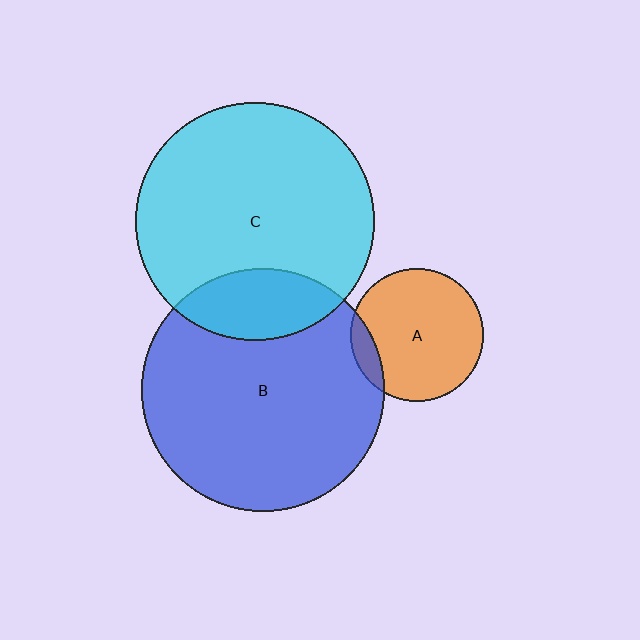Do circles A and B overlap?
Yes.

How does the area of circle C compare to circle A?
Approximately 3.2 times.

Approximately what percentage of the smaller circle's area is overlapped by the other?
Approximately 10%.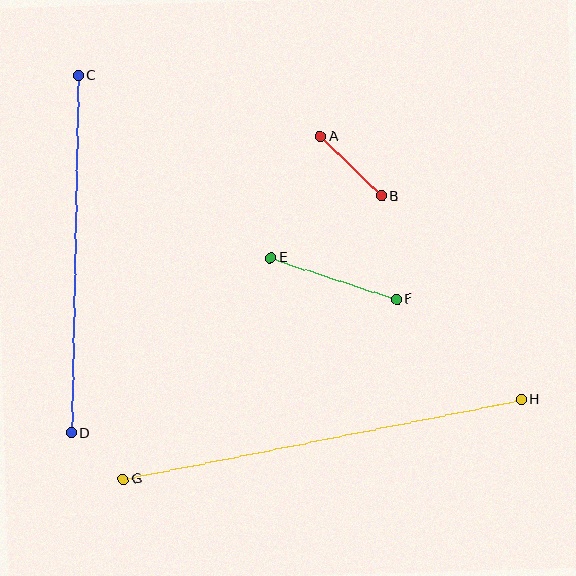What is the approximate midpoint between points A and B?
The midpoint is at approximately (351, 166) pixels.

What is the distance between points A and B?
The distance is approximately 86 pixels.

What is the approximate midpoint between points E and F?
The midpoint is at approximately (334, 278) pixels.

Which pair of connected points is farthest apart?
Points G and H are farthest apart.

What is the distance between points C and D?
The distance is approximately 358 pixels.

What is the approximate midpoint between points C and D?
The midpoint is at approximately (75, 254) pixels.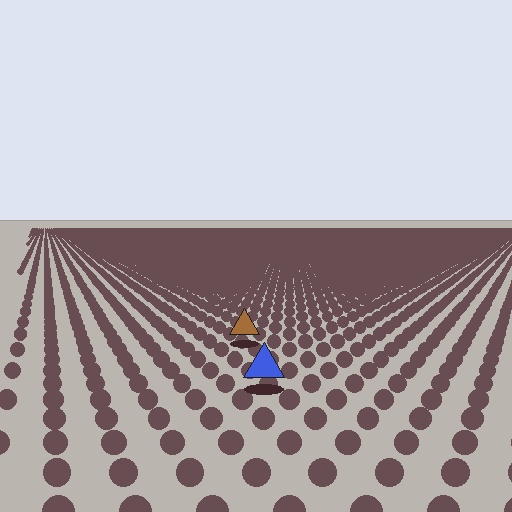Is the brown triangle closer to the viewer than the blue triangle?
No. The blue triangle is closer — you can tell from the texture gradient: the ground texture is coarser near it.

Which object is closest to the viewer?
The blue triangle is closest. The texture marks near it are larger and more spread out.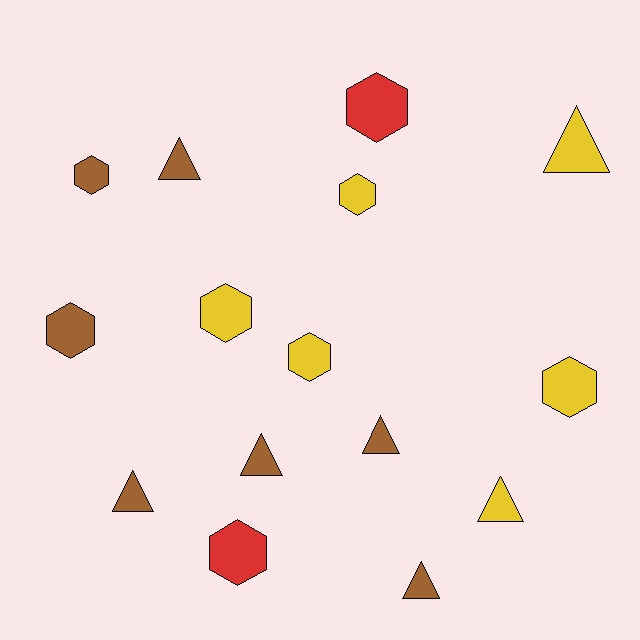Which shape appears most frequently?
Hexagon, with 8 objects.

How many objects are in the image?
There are 15 objects.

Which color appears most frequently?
Brown, with 7 objects.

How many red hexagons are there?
There are 2 red hexagons.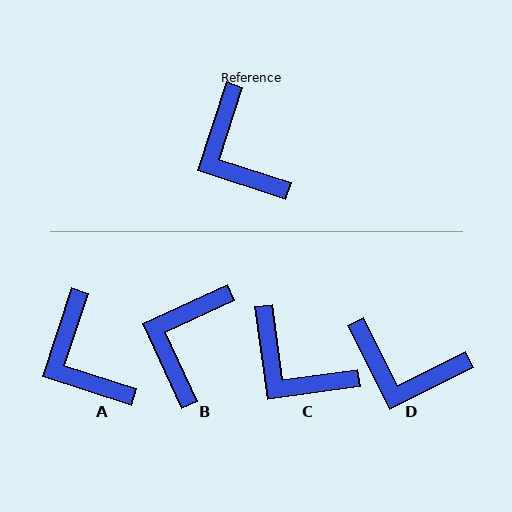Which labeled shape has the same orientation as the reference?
A.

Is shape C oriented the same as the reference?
No, it is off by about 26 degrees.